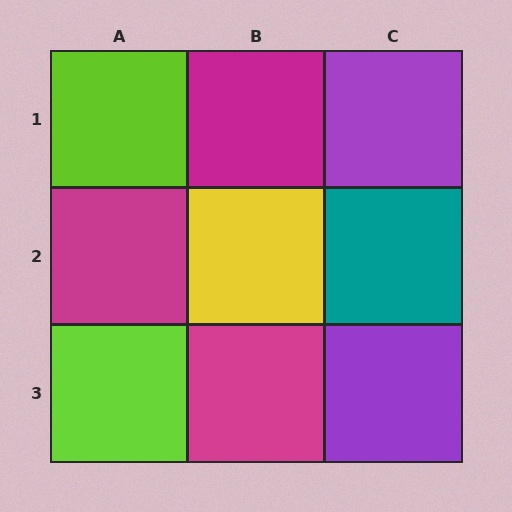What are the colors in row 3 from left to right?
Lime, magenta, purple.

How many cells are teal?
1 cell is teal.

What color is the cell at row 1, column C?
Purple.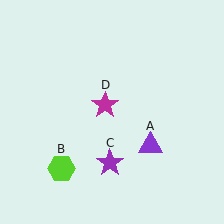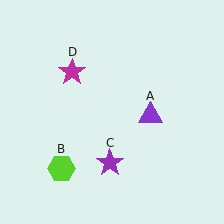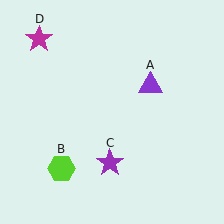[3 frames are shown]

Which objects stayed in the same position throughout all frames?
Lime hexagon (object B) and purple star (object C) remained stationary.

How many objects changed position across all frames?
2 objects changed position: purple triangle (object A), magenta star (object D).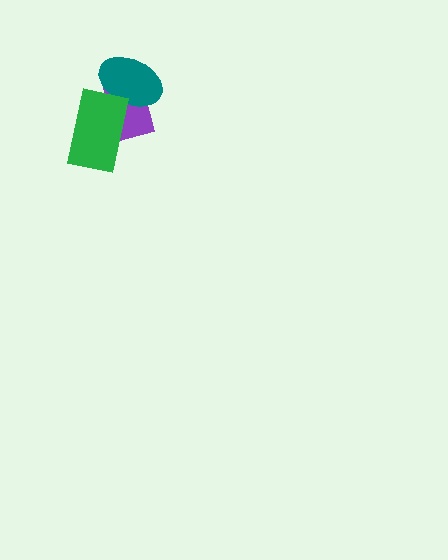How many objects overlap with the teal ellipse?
2 objects overlap with the teal ellipse.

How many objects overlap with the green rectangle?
2 objects overlap with the green rectangle.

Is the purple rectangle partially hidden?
Yes, it is partially covered by another shape.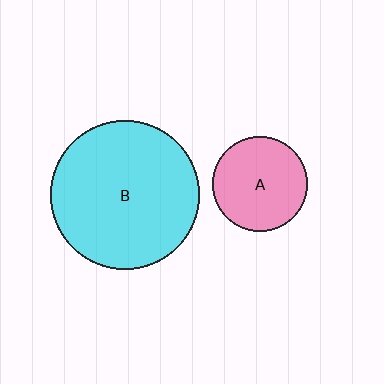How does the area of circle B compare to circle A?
Approximately 2.5 times.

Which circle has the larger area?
Circle B (cyan).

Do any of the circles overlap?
No, none of the circles overlap.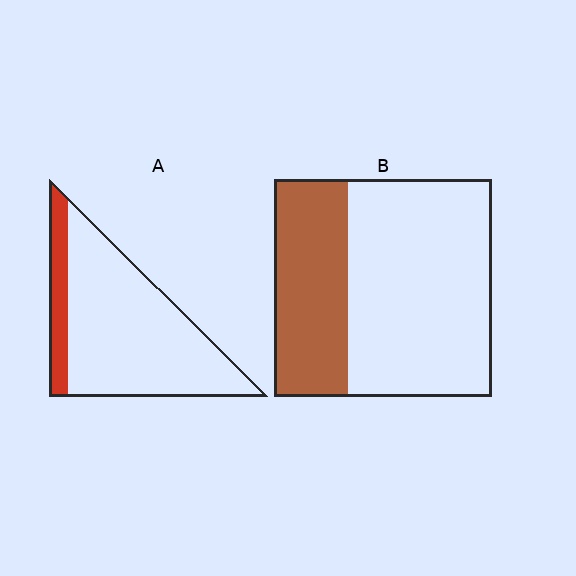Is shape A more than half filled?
No.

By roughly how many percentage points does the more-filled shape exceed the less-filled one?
By roughly 15 percentage points (B over A).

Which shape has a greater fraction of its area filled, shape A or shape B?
Shape B.